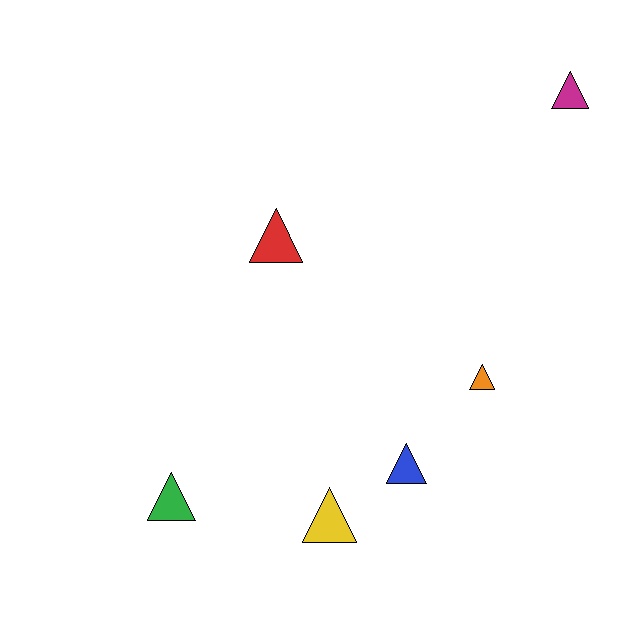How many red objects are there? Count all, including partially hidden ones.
There is 1 red object.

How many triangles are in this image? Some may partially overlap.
There are 6 triangles.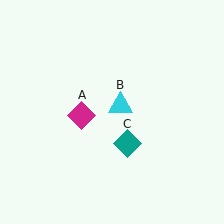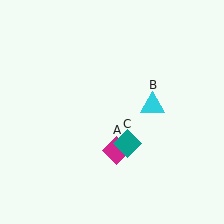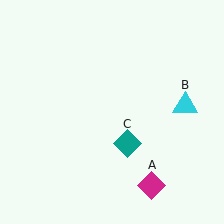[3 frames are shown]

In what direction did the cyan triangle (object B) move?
The cyan triangle (object B) moved right.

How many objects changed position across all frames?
2 objects changed position: magenta diamond (object A), cyan triangle (object B).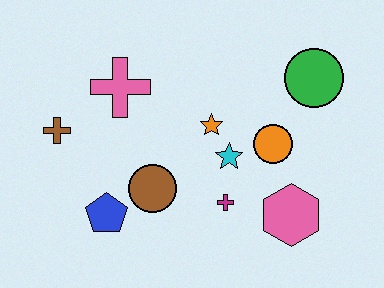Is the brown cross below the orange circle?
No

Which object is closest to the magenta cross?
The cyan star is closest to the magenta cross.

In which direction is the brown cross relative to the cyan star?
The brown cross is to the left of the cyan star.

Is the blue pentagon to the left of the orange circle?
Yes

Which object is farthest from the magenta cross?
The brown cross is farthest from the magenta cross.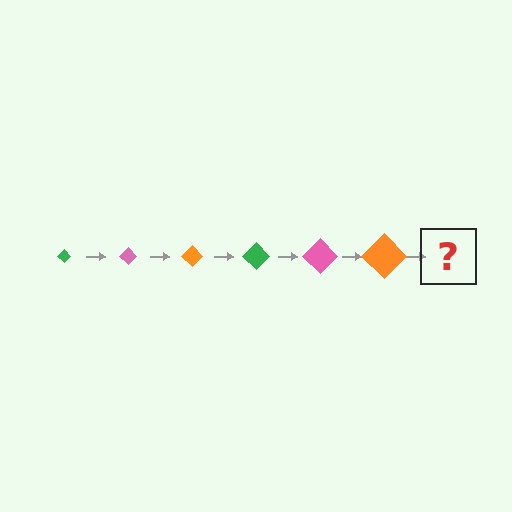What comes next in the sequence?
The next element should be a green diamond, larger than the previous one.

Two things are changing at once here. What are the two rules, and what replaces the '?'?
The two rules are that the diamond grows larger each step and the color cycles through green, pink, and orange. The '?' should be a green diamond, larger than the previous one.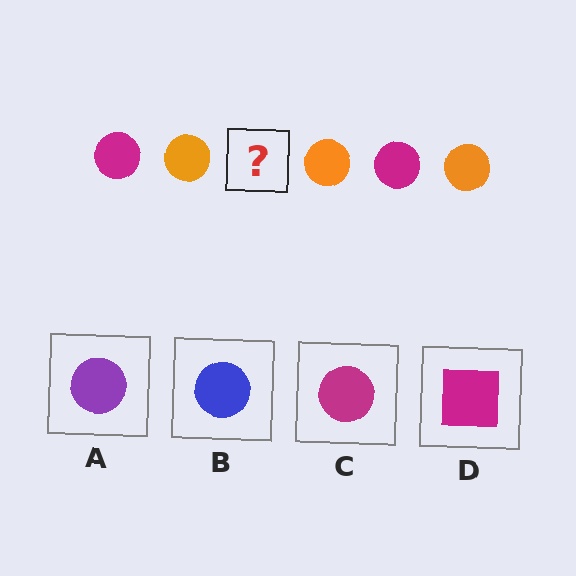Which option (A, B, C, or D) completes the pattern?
C.